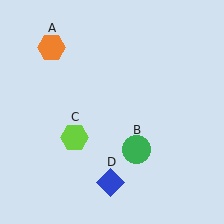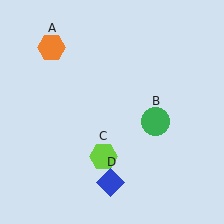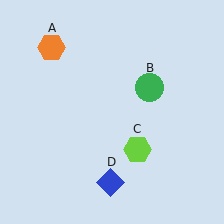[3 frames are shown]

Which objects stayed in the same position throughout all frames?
Orange hexagon (object A) and blue diamond (object D) remained stationary.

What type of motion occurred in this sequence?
The green circle (object B), lime hexagon (object C) rotated counterclockwise around the center of the scene.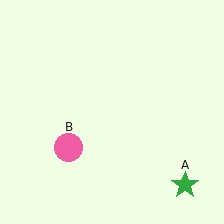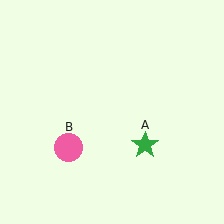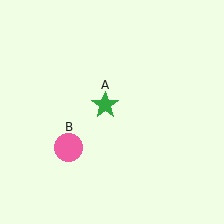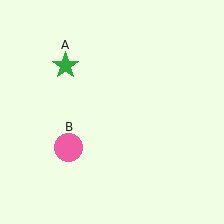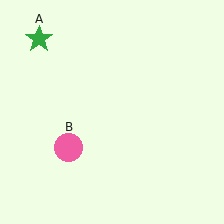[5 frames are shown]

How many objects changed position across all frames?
1 object changed position: green star (object A).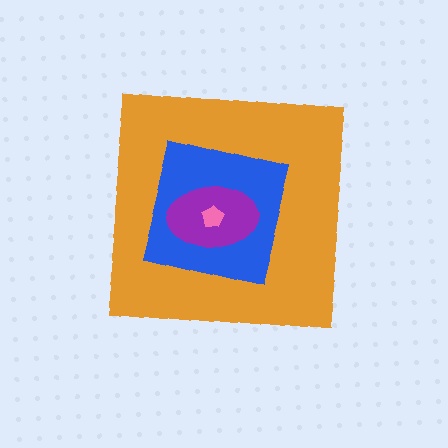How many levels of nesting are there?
4.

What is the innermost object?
The pink pentagon.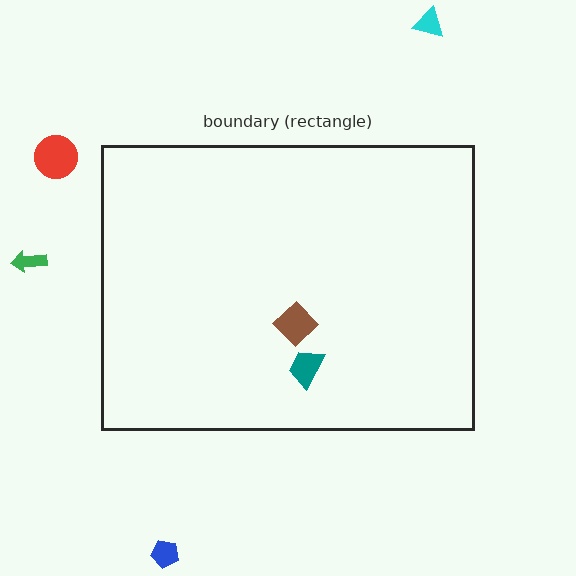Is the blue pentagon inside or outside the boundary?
Outside.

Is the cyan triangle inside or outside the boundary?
Outside.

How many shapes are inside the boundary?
2 inside, 4 outside.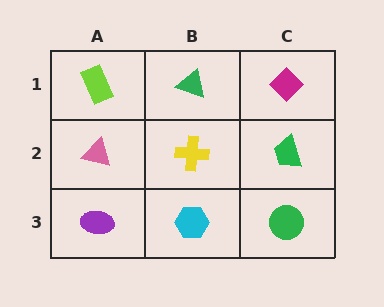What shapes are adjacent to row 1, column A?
A pink triangle (row 2, column A), a green triangle (row 1, column B).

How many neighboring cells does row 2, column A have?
3.